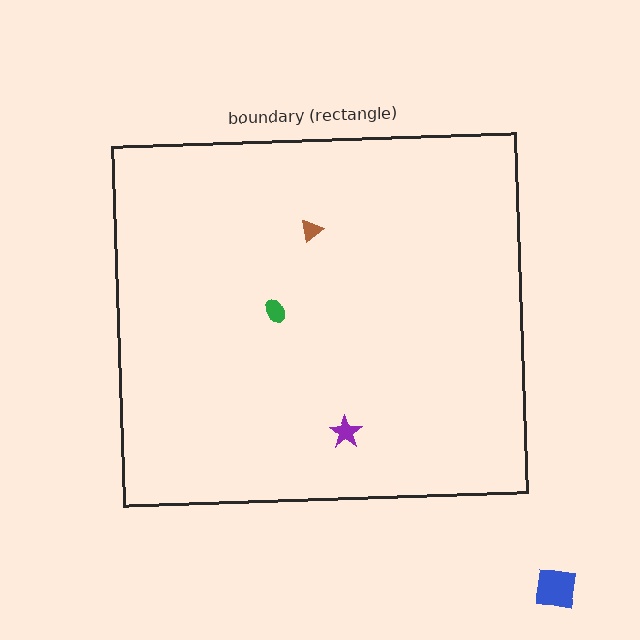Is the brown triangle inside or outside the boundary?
Inside.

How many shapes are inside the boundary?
3 inside, 1 outside.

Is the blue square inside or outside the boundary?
Outside.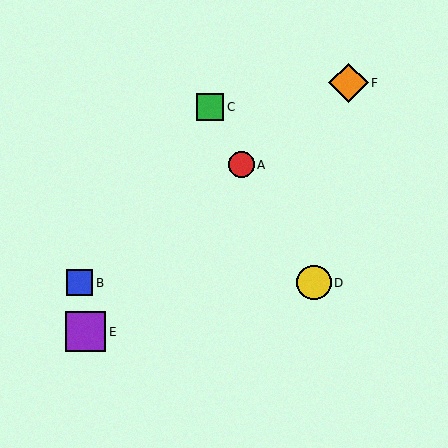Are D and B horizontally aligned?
Yes, both are at y≈283.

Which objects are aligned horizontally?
Objects B, D are aligned horizontally.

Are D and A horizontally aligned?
No, D is at y≈283 and A is at y≈165.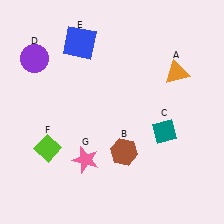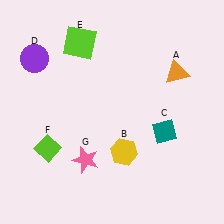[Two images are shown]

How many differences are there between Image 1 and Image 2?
There are 2 differences between the two images.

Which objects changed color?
B changed from brown to yellow. E changed from blue to lime.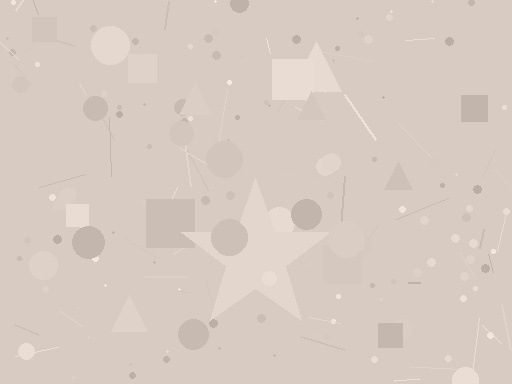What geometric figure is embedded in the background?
A star is embedded in the background.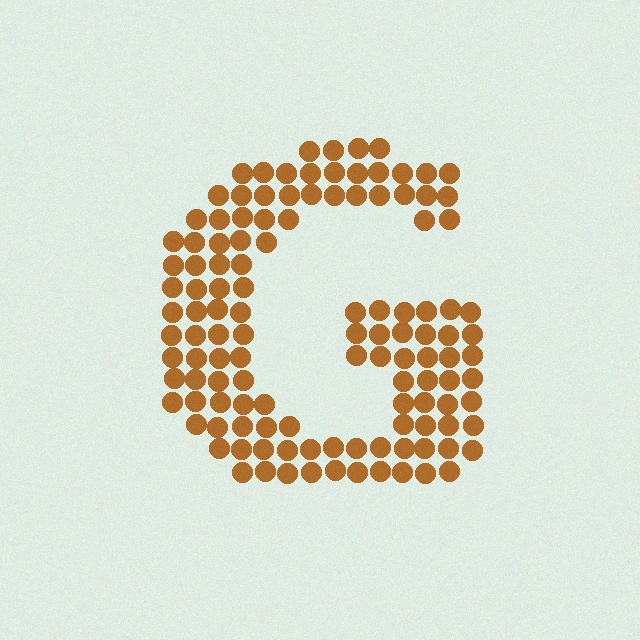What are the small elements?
The small elements are circles.